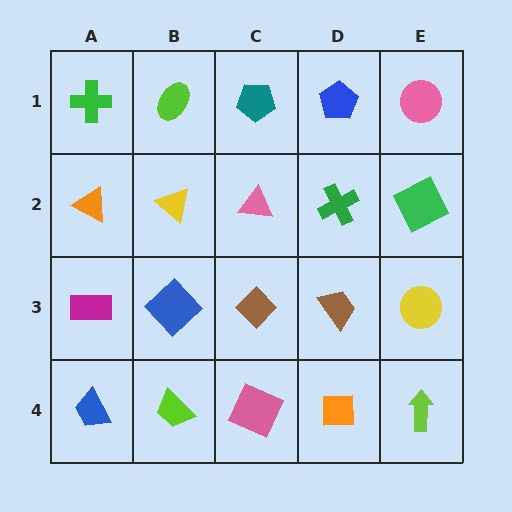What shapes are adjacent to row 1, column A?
An orange triangle (row 2, column A), a lime ellipse (row 1, column B).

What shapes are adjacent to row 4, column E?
A yellow circle (row 3, column E), an orange square (row 4, column D).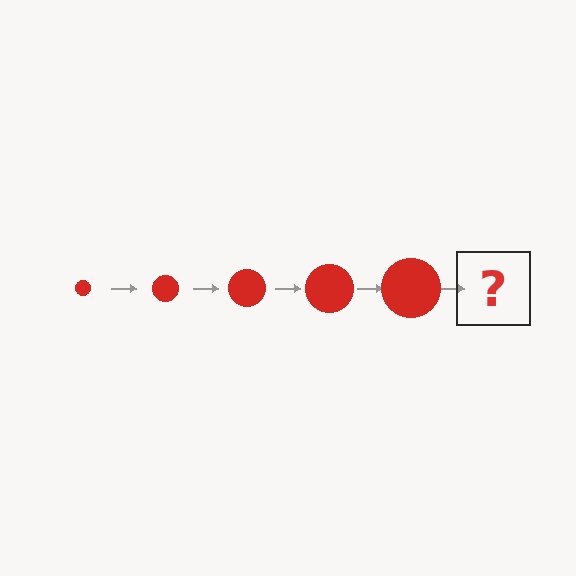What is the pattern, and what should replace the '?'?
The pattern is that the circle gets progressively larger each step. The '?' should be a red circle, larger than the previous one.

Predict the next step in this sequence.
The next step is a red circle, larger than the previous one.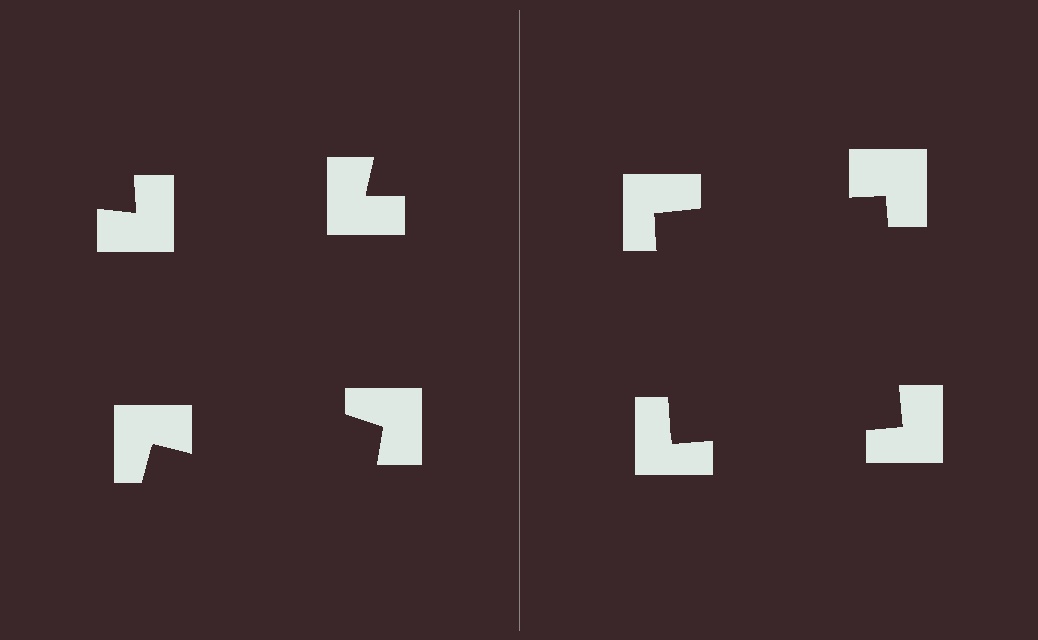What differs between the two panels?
The notched squares are positioned identically on both sides; only the wedge orientations differ. On the right they align to a square; on the left they are misaligned.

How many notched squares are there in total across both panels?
8 — 4 on each side.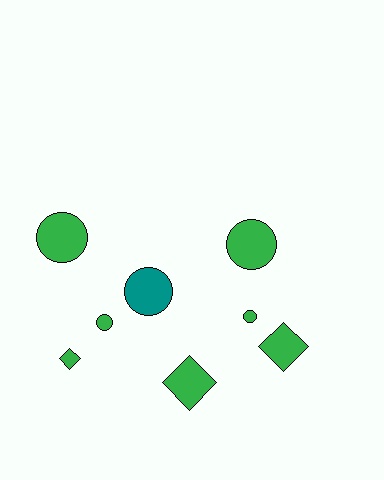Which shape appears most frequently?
Circle, with 5 objects.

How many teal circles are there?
There is 1 teal circle.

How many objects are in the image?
There are 8 objects.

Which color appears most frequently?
Green, with 7 objects.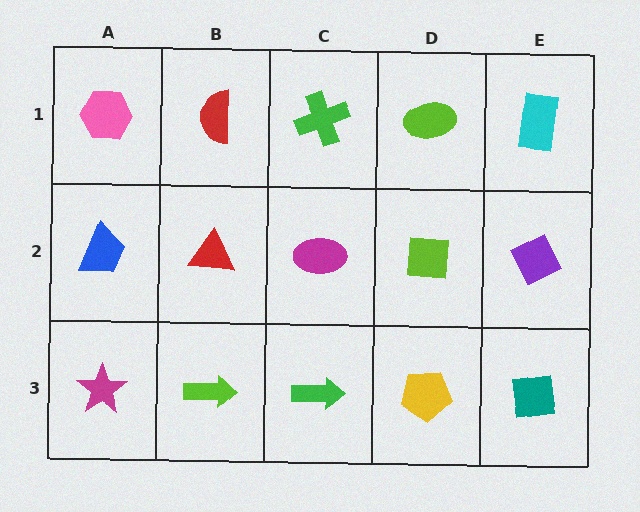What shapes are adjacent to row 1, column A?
A blue trapezoid (row 2, column A), a red semicircle (row 1, column B).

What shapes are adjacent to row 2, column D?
A lime ellipse (row 1, column D), a yellow pentagon (row 3, column D), a magenta ellipse (row 2, column C), a purple diamond (row 2, column E).